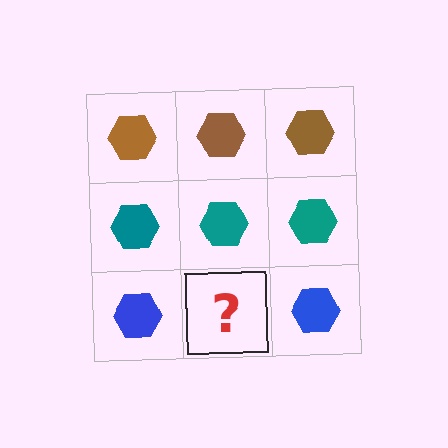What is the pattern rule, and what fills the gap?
The rule is that each row has a consistent color. The gap should be filled with a blue hexagon.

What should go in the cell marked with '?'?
The missing cell should contain a blue hexagon.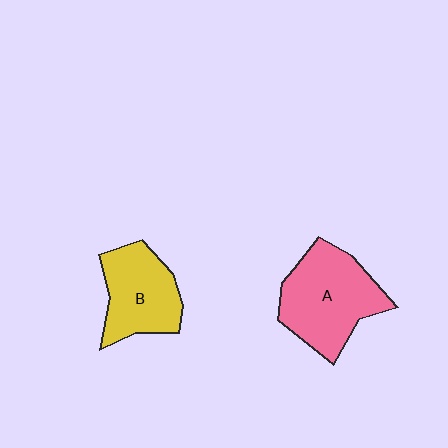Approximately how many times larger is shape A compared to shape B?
Approximately 1.3 times.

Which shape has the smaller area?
Shape B (yellow).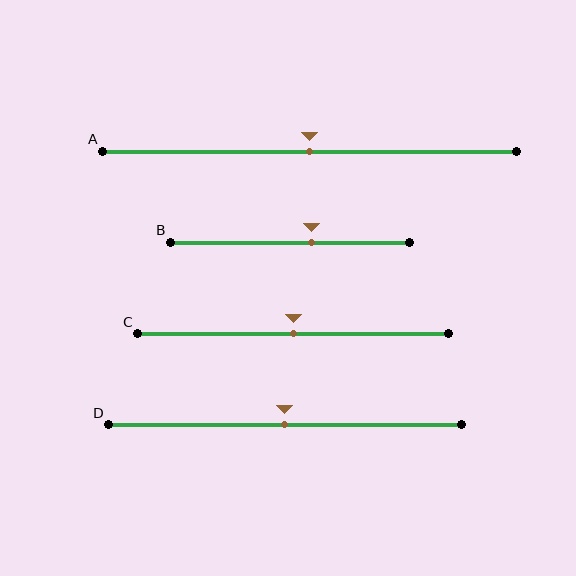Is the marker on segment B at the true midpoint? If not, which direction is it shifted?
No, the marker on segment B is shifted to the right by about 9% of the segment length.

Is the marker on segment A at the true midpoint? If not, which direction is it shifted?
Yes, the marker on segment A is at the true midpoint.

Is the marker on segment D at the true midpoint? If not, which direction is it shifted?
Yes, the marker on segment D is at the true midpoint.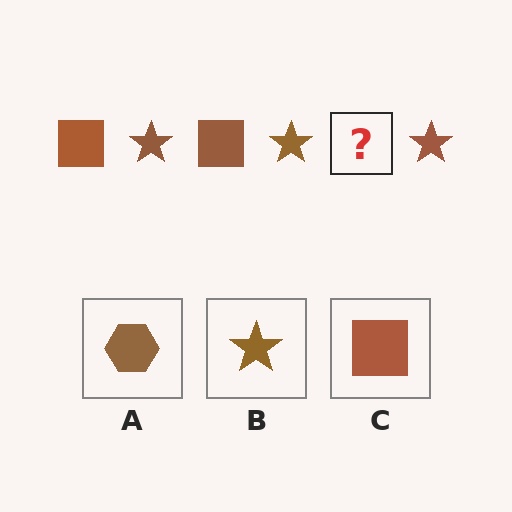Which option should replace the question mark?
Option C.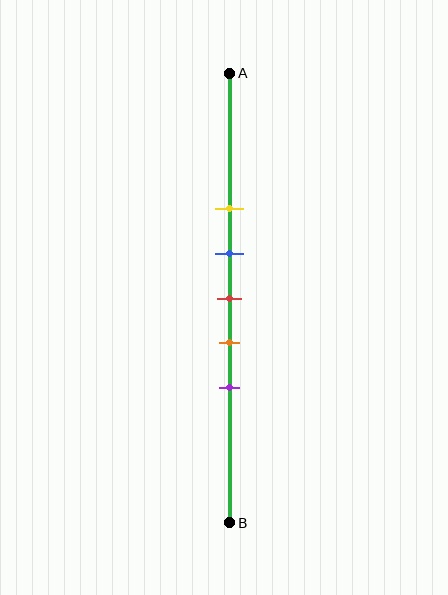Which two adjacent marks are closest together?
The blue and red marks are the closest adjacent pair.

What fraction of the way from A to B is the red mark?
The red mark is approximately 50% (0.5) of the way from A to B.